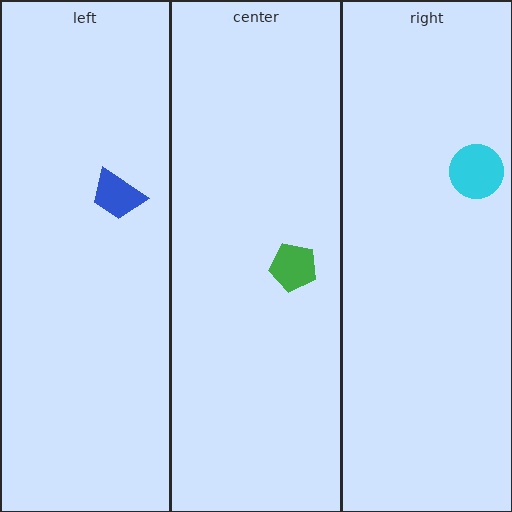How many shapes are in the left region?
1.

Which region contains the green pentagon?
The center region.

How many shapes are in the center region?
1.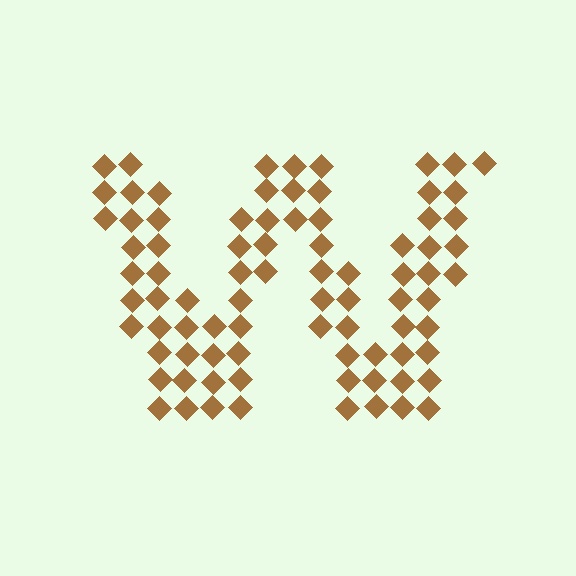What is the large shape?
The large shape is the letter W.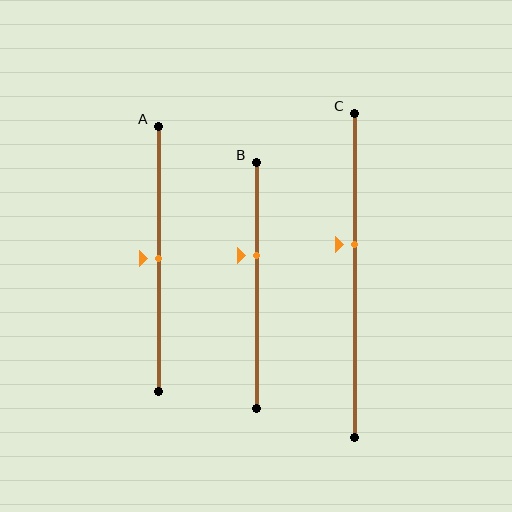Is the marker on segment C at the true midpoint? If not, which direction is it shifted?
No, the marker on segment C is shifted upward by about 9% of the segment length.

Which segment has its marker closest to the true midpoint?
Segment A has its marker closest to the true midpoint.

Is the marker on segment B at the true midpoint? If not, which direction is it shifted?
No, the marker on segment B is shifted upward by about 12% of the segment length.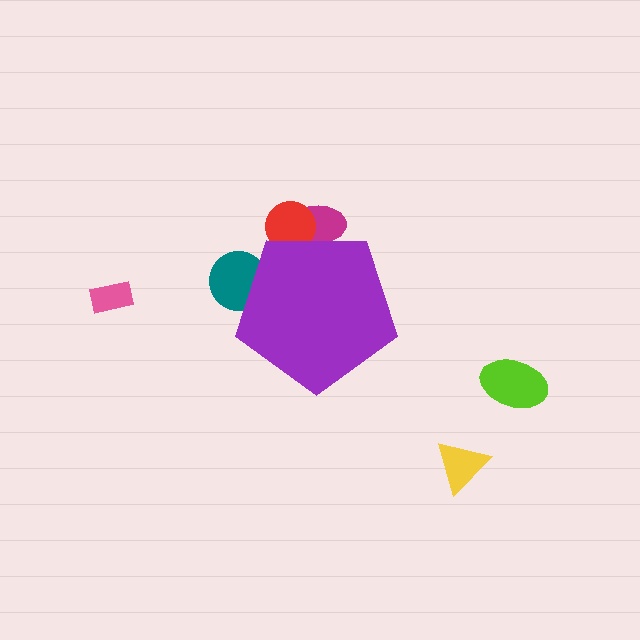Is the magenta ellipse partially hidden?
Yes, the magenta ellipse is partially hidden behind the purple pentagon.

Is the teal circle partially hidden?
Yes, the teal circle is partially hidden behind the purple pentagon.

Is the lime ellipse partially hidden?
No, the lime ellipse is fully visible.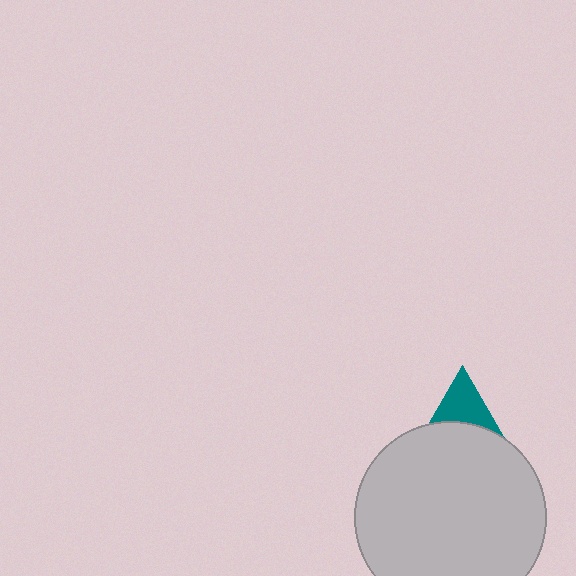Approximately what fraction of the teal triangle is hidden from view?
Roughly 53% of the teal triangle is hidden behind the light gray circle.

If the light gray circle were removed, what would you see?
You would see the complete teal triangle.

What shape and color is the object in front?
The object in front is a light gray circle.